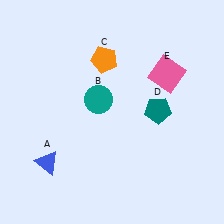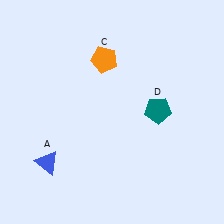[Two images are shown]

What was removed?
The teal circle (B), the pink square (E) were removed in Image 2.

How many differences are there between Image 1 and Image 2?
There are 2 differences between the two images.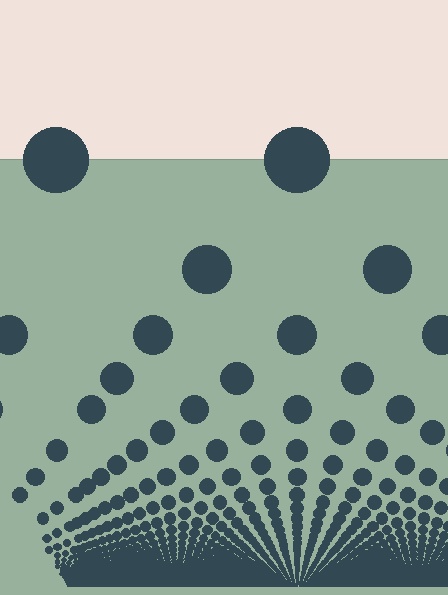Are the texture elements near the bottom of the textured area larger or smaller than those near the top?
Smaller. The gradient is inverted — elements near the bottom are smaller and denser.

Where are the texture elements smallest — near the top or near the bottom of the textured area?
Near the bottom.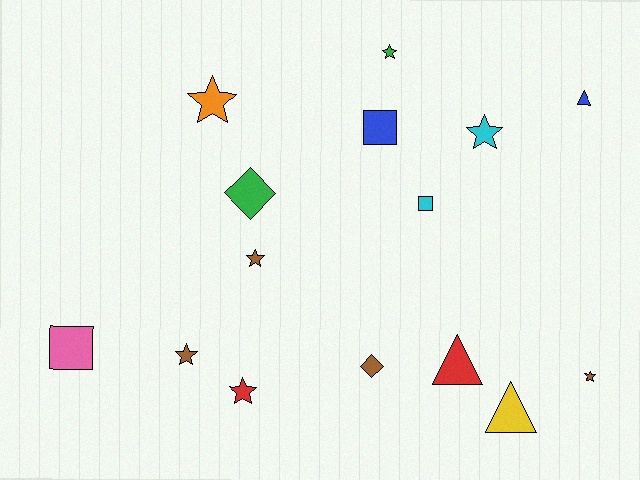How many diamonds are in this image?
There are 2 diamonds.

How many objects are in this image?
There are 15 objects.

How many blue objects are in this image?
There are 2 blue objects.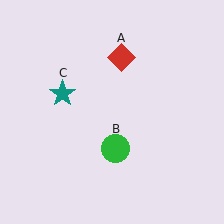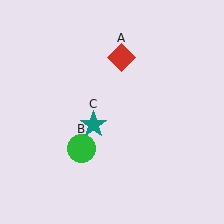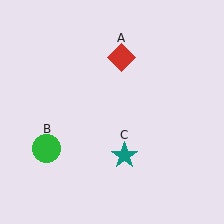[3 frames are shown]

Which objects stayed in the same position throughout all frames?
Red diamond (object A) remained stationary.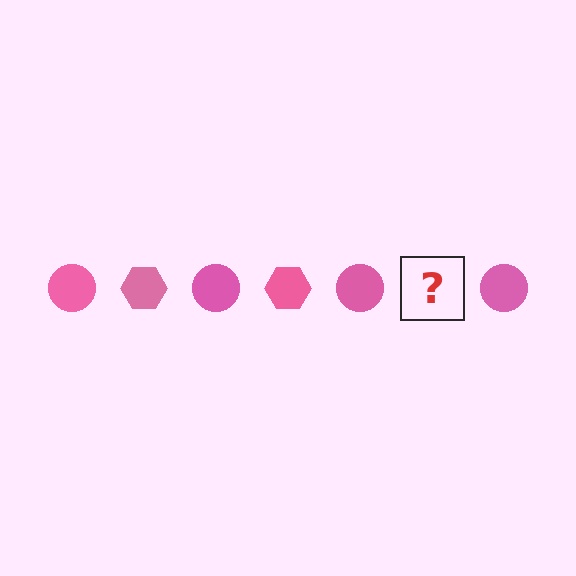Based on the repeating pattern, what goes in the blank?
The blank should be a pink hexagon.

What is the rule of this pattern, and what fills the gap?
The rule is that the pattern cycles through circle, hexagon shapes in pink. The gap should be filled with a pink hexagon.